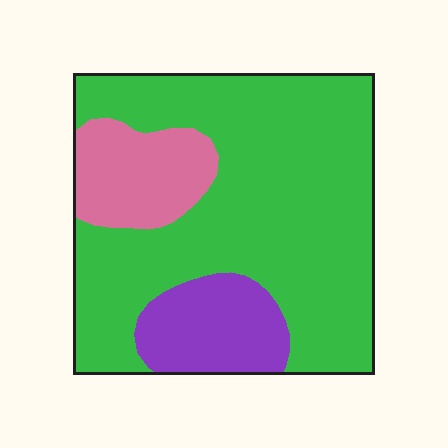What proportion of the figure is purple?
Purple covers about 15% of the figure.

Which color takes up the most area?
Green, at roughly 70%.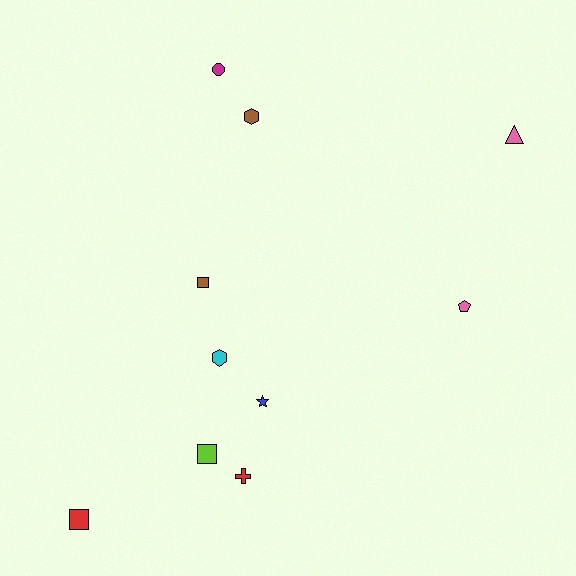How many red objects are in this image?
There are 2 red objects.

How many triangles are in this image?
There is 1 triangle.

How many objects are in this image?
There are 10 objects.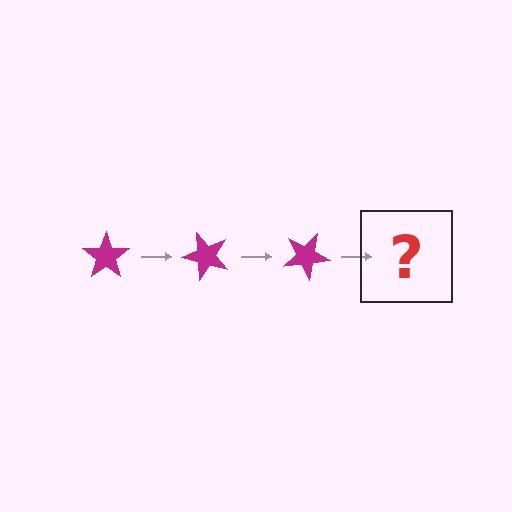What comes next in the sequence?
The next element should be a magenta star rotated 150 degrees.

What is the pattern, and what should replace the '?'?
The pattern is that the star rotates 50 degrees each step. The '?' should be a magenta star rotated 150 degrees.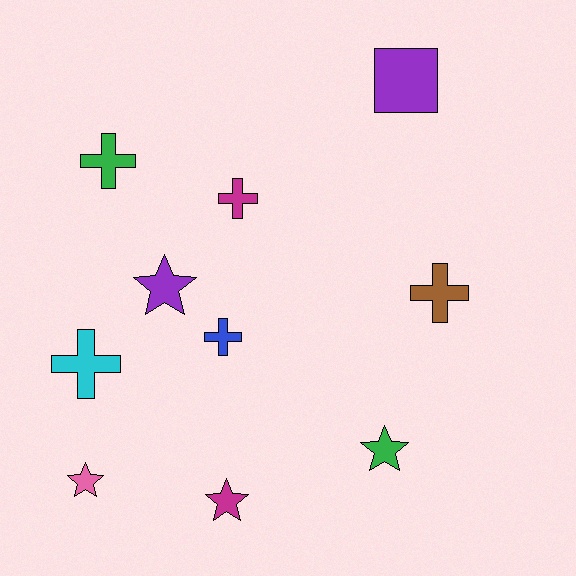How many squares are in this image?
There is 1 square.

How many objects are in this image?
There are 10 objects.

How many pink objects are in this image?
There is 1 pink object.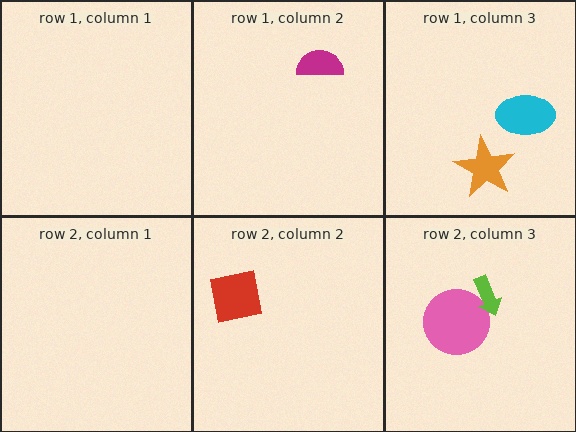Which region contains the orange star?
The row 1, column 3 region.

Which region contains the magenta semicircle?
The row 1, column 2 region.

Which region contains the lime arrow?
The row 2, column 3 region.